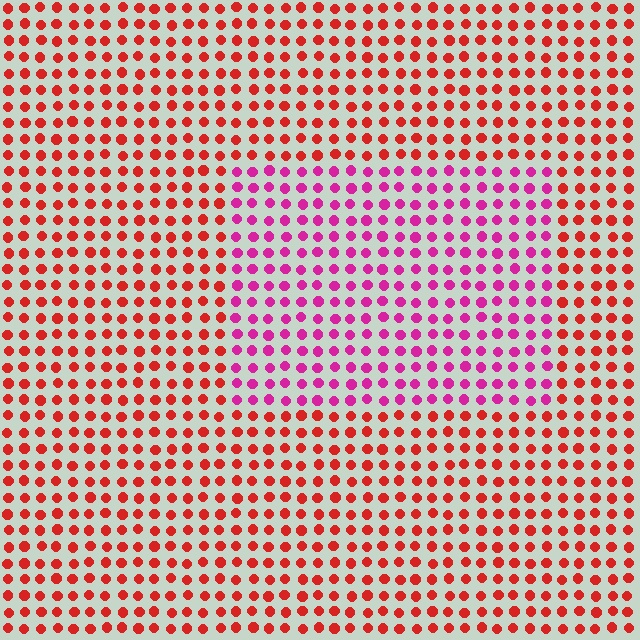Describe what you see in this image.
The image is filled with small red elements in a uniform arrangement. A rectangle-shaped region is visible where the elements are tinted to a slightly different hue, forming a subtle color boundary.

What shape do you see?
I see a rectangle.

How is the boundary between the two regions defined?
The boundary is defined purely by a slight shift in hue (about 43 degrees). Spacing, size, and orientation are identical on both sides.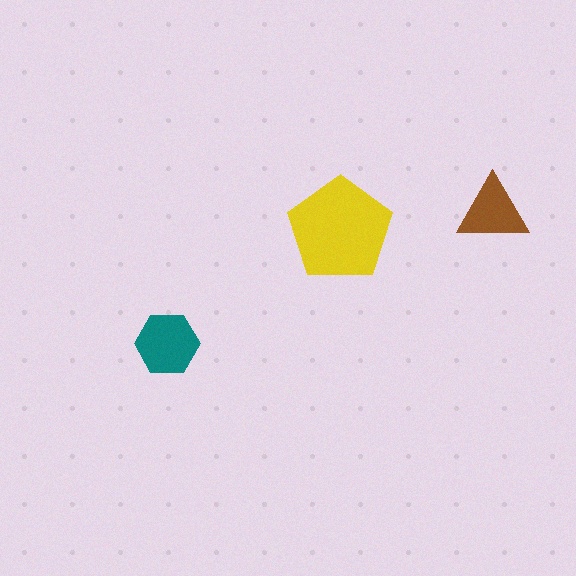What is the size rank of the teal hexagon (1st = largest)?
2nd.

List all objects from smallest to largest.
The brown triangle, the teal hexagon, the yellow pentagon.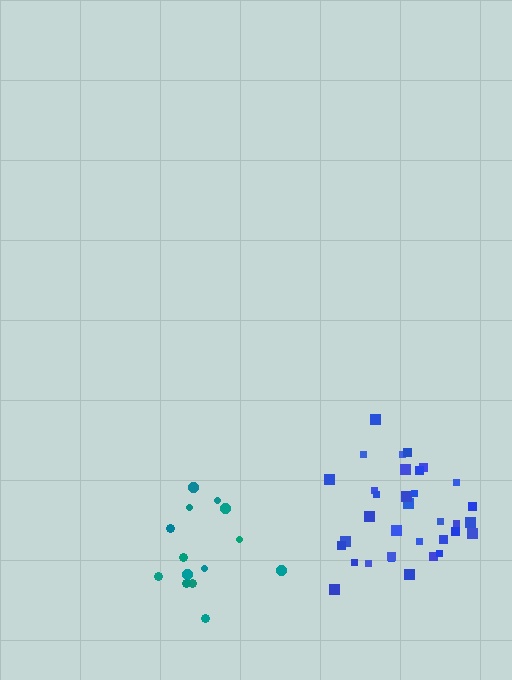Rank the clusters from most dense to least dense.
blue, teal.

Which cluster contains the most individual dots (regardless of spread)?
Blue (34).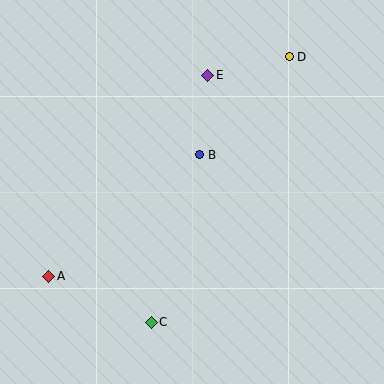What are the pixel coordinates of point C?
Point C is at (151, 322).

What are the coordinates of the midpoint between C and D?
The midpoint between C and D is at (220, 190).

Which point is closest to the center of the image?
Point B at (200, 155) is closest to the center.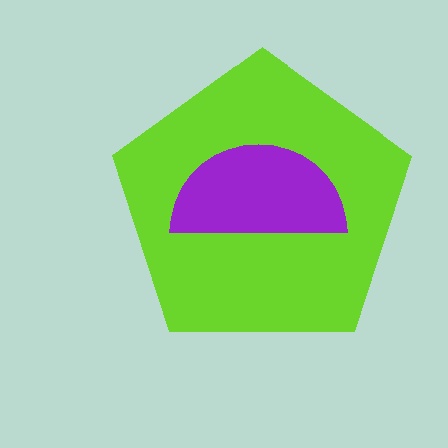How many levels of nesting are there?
2.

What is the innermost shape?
The purple semicircle.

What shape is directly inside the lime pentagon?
The purple semicircle.